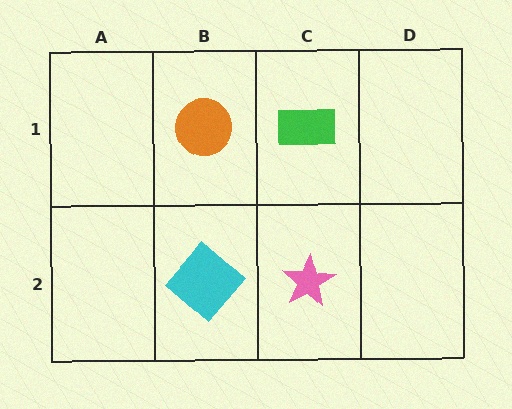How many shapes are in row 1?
2 shapes.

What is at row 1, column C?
A green rectangle.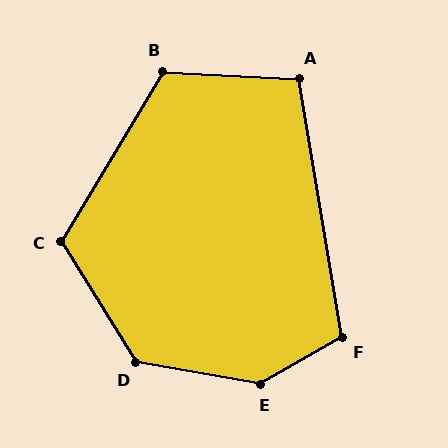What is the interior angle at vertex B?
Approximately 118 degrees (obtuse).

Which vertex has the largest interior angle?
E, at approximately 140 degrees.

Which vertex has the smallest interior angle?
A, at approximately 102 degrees.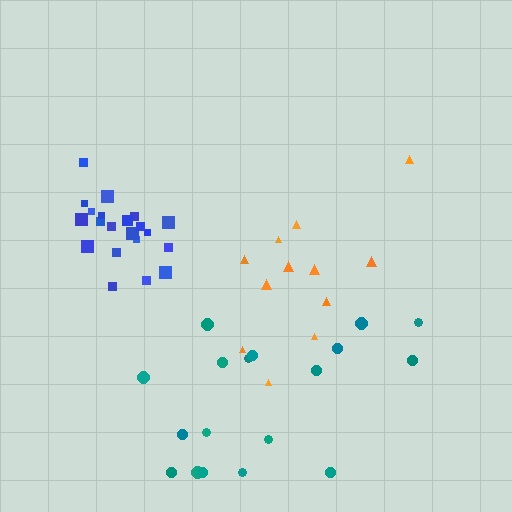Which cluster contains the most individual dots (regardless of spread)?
Blue (21).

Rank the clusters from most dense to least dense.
blue, teal, orange.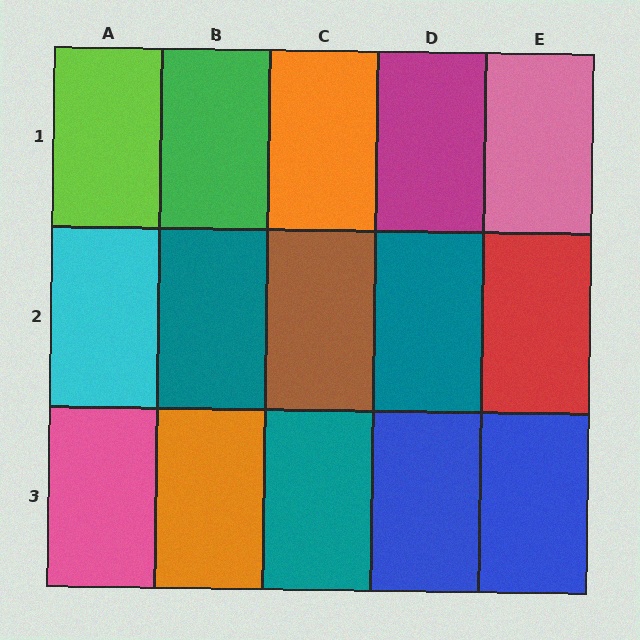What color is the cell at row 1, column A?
Lime.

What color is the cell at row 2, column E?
Red.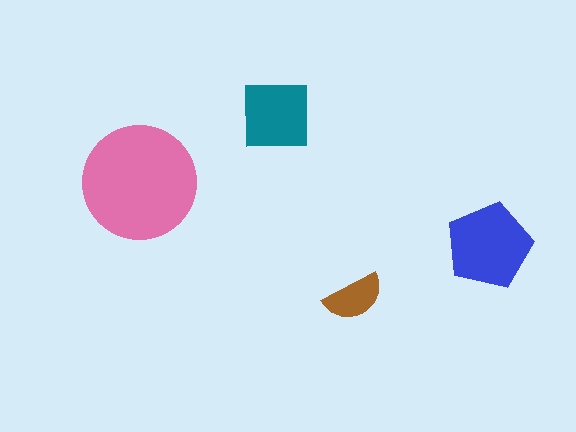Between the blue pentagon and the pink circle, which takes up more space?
The pink circle.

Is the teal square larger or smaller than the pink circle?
Smaller.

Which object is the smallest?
The brown semicircle.